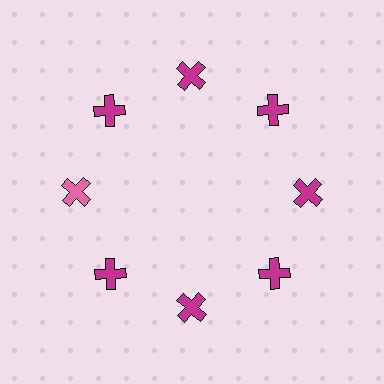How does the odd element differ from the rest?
It has a different color: pink instead of magenta.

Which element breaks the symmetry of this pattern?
The pink cross at roughly the 9 o'clock position breaks the symmetry. All other shapes are magenta crosses.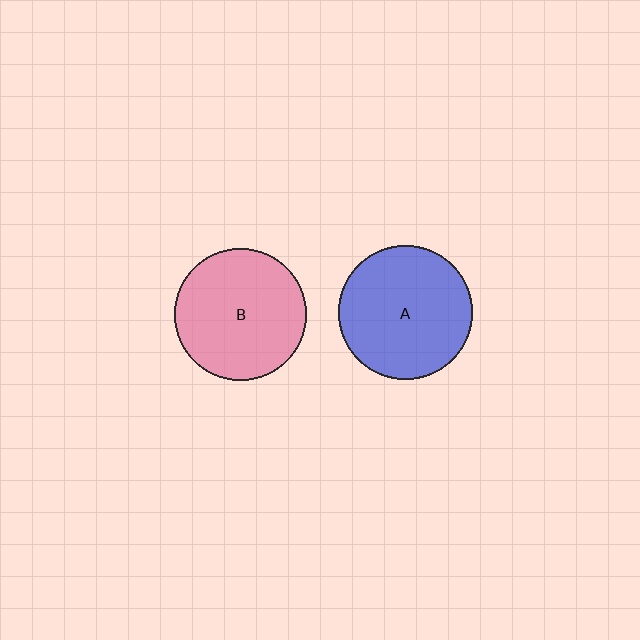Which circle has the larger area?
Circle A (blue).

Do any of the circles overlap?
No, none of the circles overlap.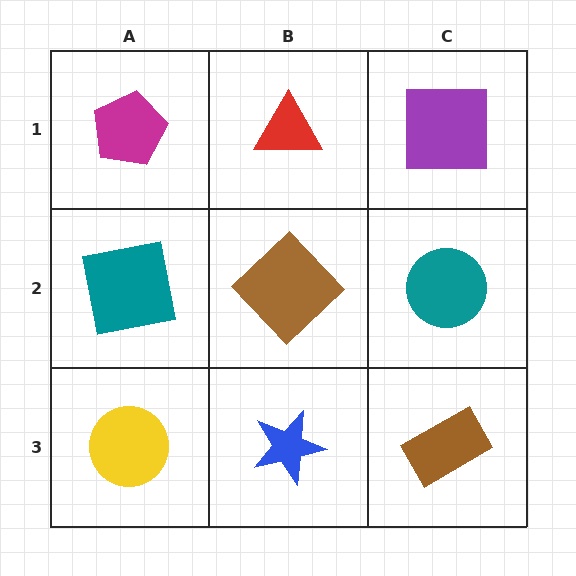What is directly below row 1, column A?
A teal square.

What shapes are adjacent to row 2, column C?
A purple square (row 1, column C), a brown rectangle (row 3, column C), a brown diamond (row 2, column B).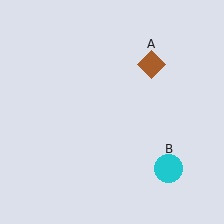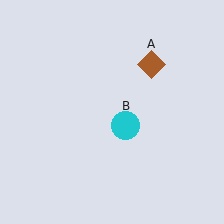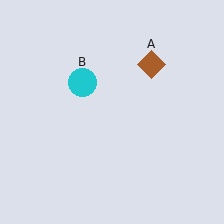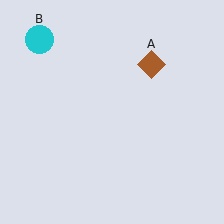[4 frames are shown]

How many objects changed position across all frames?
1 object changed position: cyan circle (object B).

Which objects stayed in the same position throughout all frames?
Brown diamond (object A) remained stationary.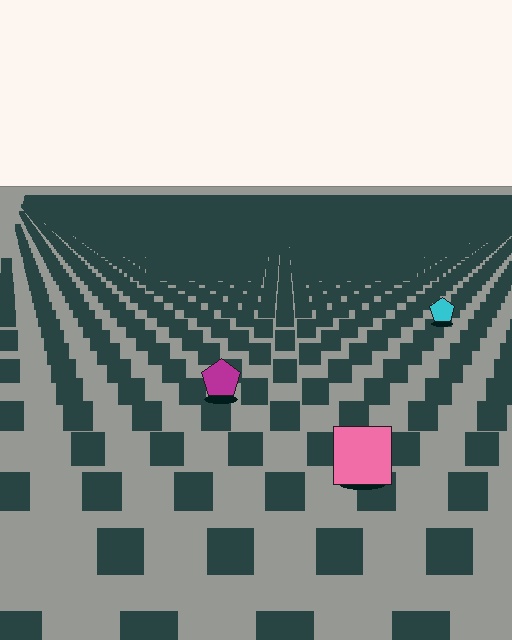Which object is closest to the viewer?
The pink square is closest. The texture marks near it are larger and more spread out.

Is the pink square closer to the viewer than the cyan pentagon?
Yes. The pink square is closer — you can tell from the texture gradient: the ground texture is coarser near it.